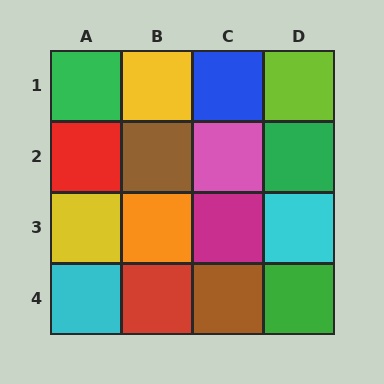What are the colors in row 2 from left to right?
Red, brown, pink, green.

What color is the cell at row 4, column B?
Red.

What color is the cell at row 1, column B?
Yellow.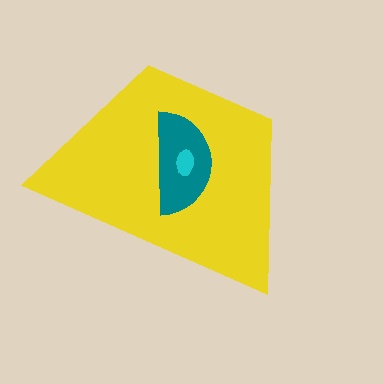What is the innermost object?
The cyan ellipse.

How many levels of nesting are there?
3.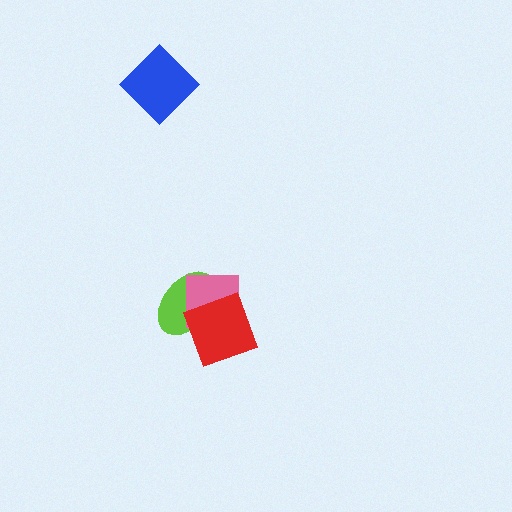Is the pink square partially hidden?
Yes, it is partially covered by another shape.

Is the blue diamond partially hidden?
No, no other shape covers it.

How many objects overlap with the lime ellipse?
2 objects overlap with the lime ellipse.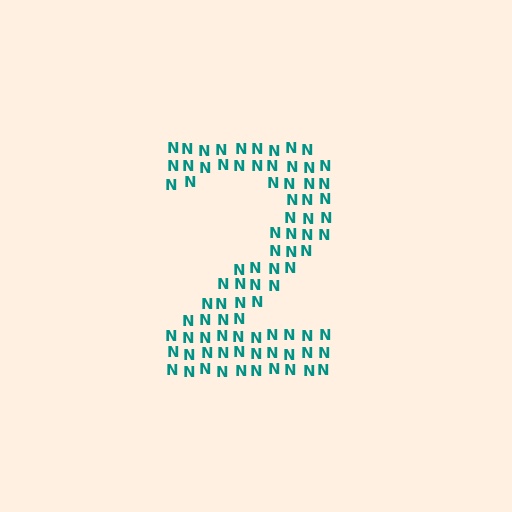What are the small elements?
The small elements are letter N's.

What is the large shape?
The large shape is the digit 2.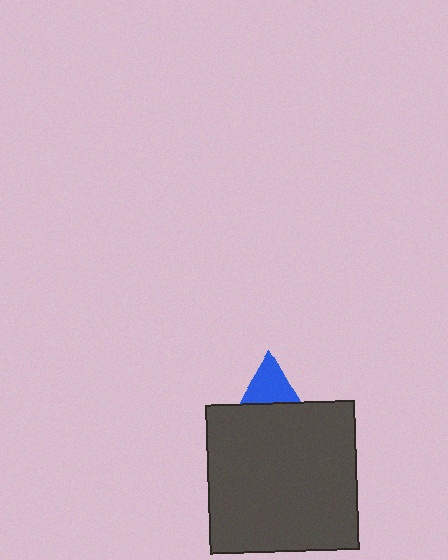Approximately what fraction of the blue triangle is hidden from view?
Roughly 66% of the blue triangle is hidden behind the dark gray square.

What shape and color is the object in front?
The object in front is a dark gray square.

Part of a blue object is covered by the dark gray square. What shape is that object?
It is a triangle.